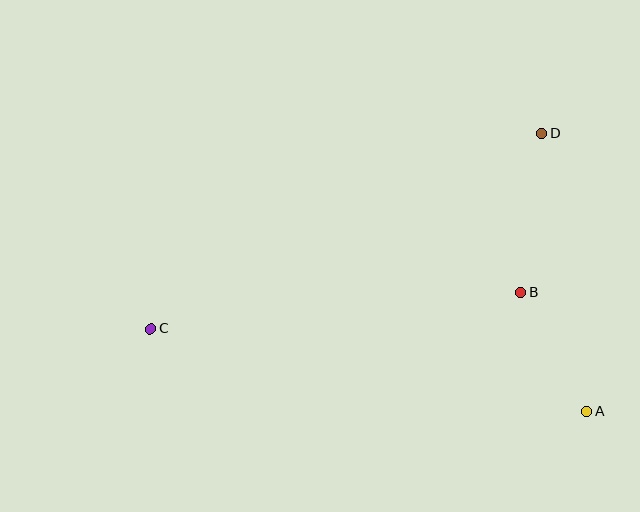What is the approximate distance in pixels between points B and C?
The distance between B and C is approximately 372 pixels.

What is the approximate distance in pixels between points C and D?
The distance between C and D is approximately 437 pixels.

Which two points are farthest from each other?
Points A and C are farthest from each other.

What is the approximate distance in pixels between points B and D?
The distance between B and D is approximately 160 pixels.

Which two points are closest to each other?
Points A and B are closest to each other.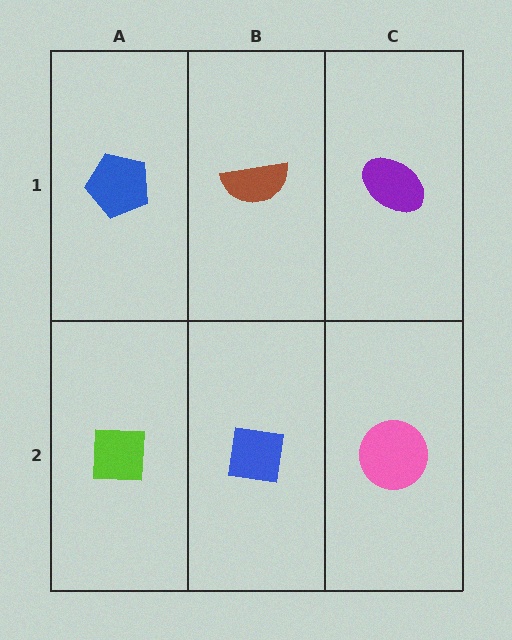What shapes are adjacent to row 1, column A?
A lime square (row 2, column A), a brown semicircle (row 1, column B).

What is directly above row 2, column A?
A blue pentagon.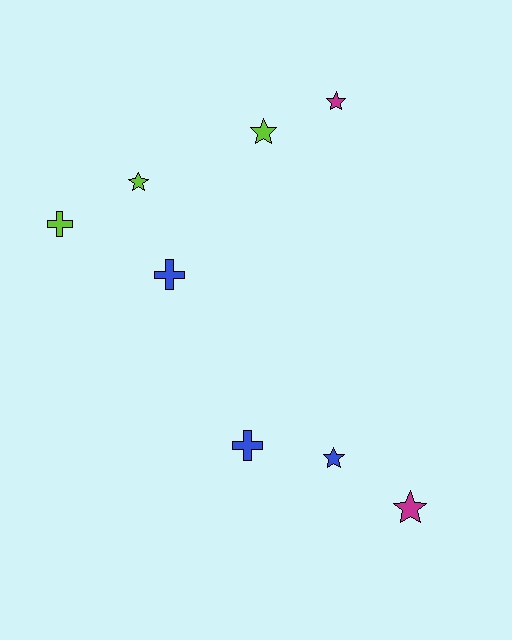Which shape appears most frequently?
Star, with 5 objects.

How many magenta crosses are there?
There are no magenta crosses.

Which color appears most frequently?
Lime, with 3 objects.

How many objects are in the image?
There are 8 objects.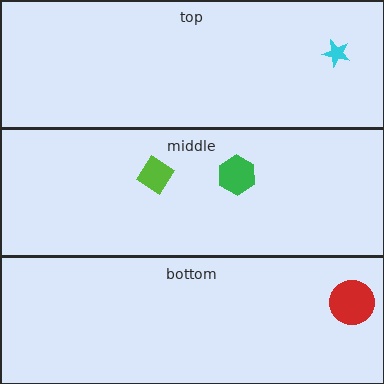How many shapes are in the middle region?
2.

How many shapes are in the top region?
1.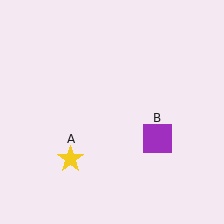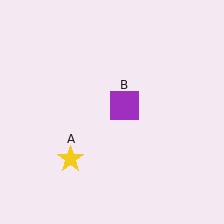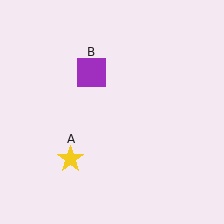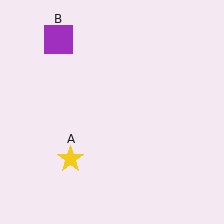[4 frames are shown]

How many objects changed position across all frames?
1 object changed position: purple square (object B).